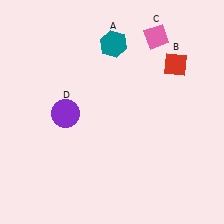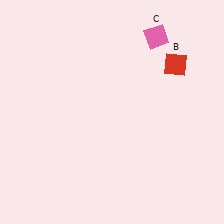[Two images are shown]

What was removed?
The teal hexagon (A), the purple circle (D) were removed in Image 2.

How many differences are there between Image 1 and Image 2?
There are 2 differences between the two images.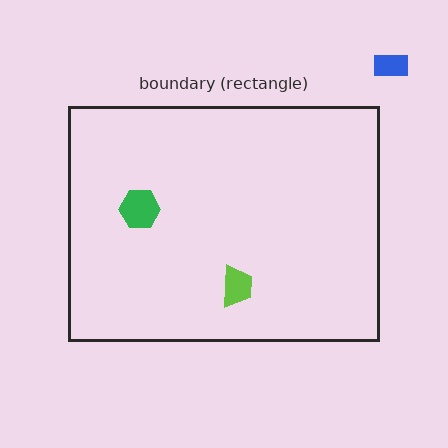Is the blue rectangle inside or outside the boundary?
Outside.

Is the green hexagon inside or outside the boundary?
Inside.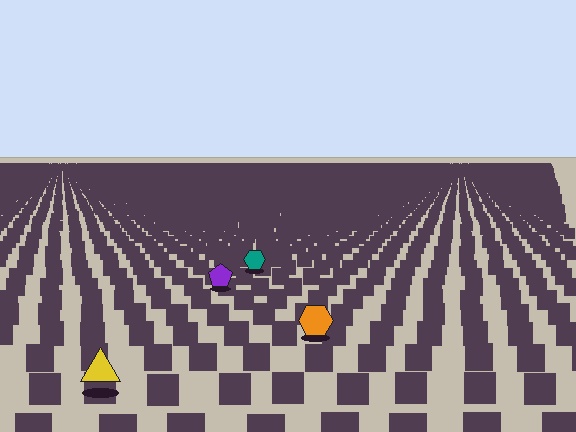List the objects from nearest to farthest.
From nearest to farthest: the yellow triangle, the orange hexagon, the purple pentagon, the teal hexagon.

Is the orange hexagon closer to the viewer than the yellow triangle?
No. The yellow triangle is closer — you can tell from the texture gradient: the ground texture is coarser near it.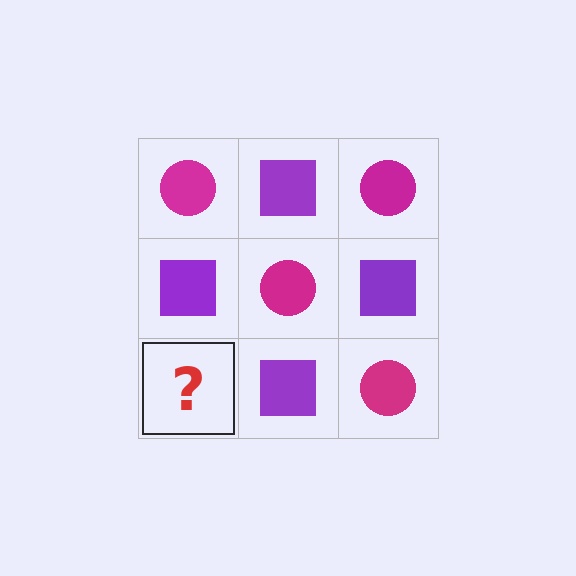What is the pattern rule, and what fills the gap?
The rule is that it alternates magenta circle and purple square in a checkerboard pattern. The gap should be filled with a magenta circle.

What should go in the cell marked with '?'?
The missing cell should contain a magenta circle.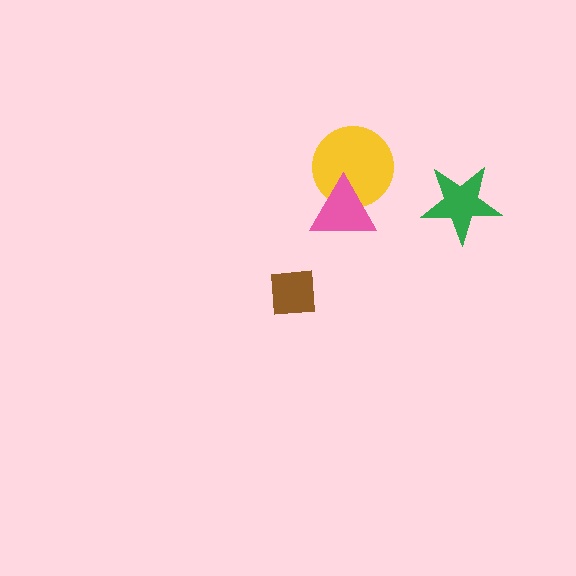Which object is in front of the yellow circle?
The pink triangle is in front of the yellow circle.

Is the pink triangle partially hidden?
No, no other shape covers it.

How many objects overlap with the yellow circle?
1 object overlaps with the yellow circle.